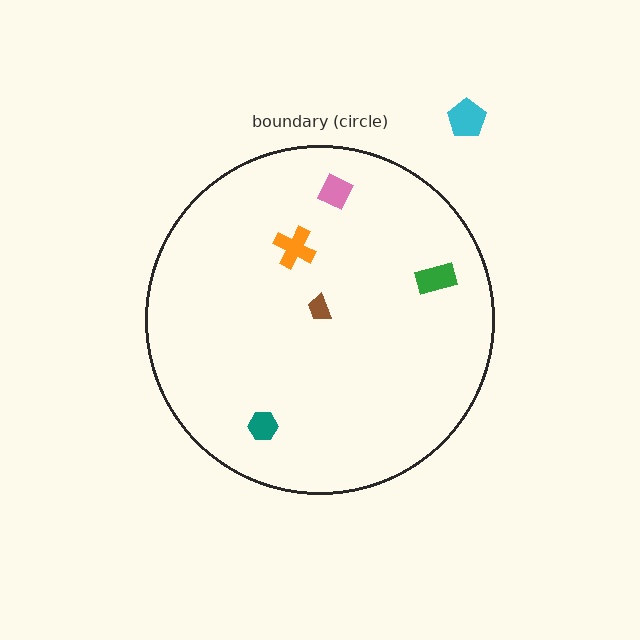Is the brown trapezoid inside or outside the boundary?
Inside.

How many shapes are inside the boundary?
5 inside, 1 outside.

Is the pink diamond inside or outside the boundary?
Inside.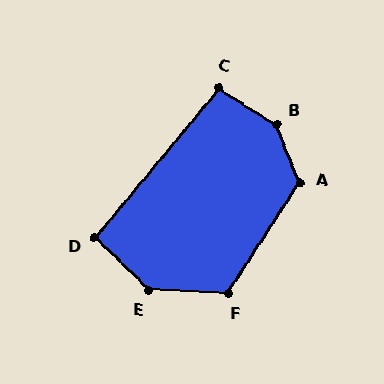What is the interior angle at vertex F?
Approximately 121 degrees (obtuse).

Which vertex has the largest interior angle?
B, at approximately 145 degrees.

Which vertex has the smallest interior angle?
D, at approximately 95 degrees.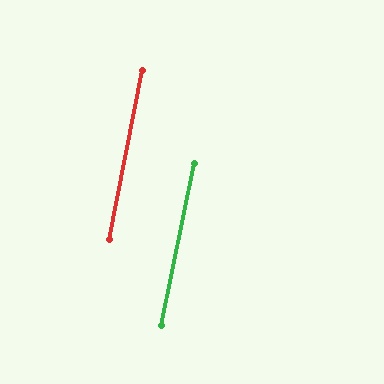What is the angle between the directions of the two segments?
Approximately 0 degrees.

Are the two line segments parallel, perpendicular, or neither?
Parallel — their directions differ by only 0.4°.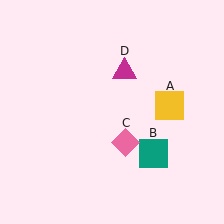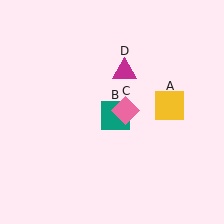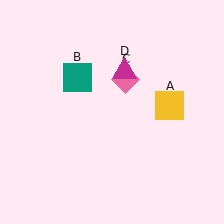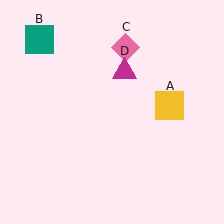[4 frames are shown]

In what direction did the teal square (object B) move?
The teal square (object B) moved up and to the left.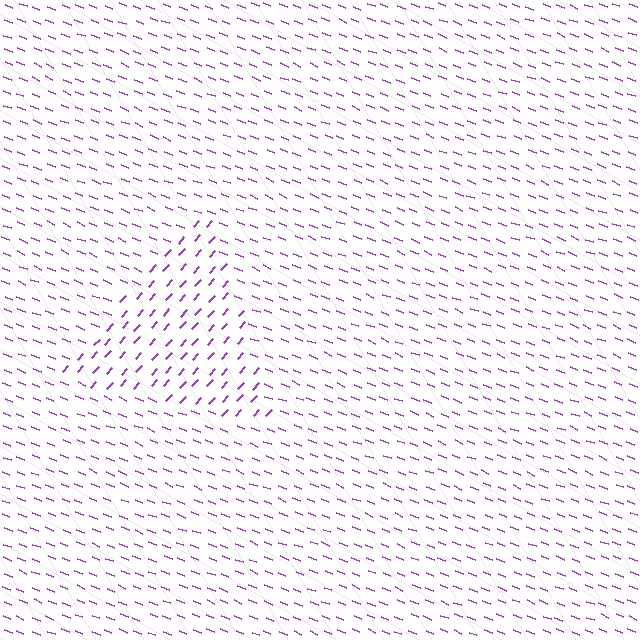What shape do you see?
I see a triangle.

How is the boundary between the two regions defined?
The boundary is defined purely by a change in line orientation (approximately 70 degrees difference). All lines are the same color and thickness.